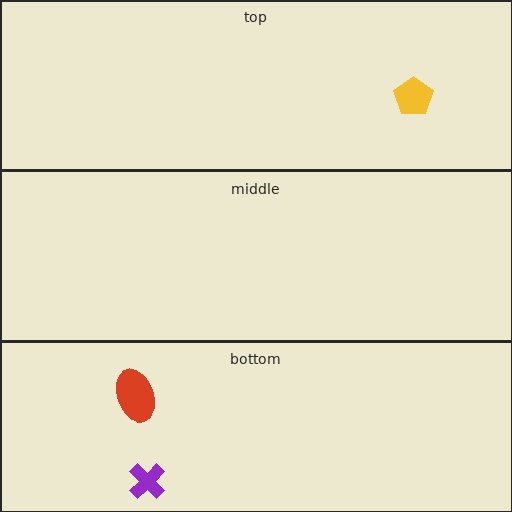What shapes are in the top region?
The yellow pentagon.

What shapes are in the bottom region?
The purple cross, the red ellipse.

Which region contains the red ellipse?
The bottom region.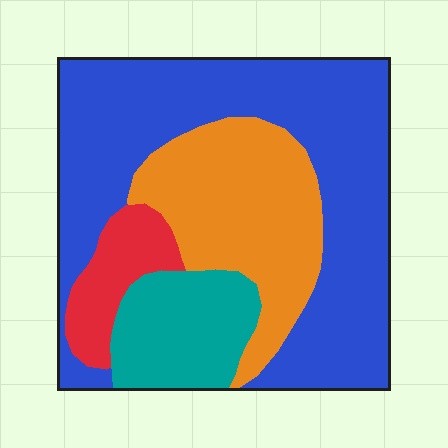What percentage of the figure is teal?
Teal takes up about one eighth (1/8) of the figure.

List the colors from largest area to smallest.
From largest to smallest: blue, orange, teal, red.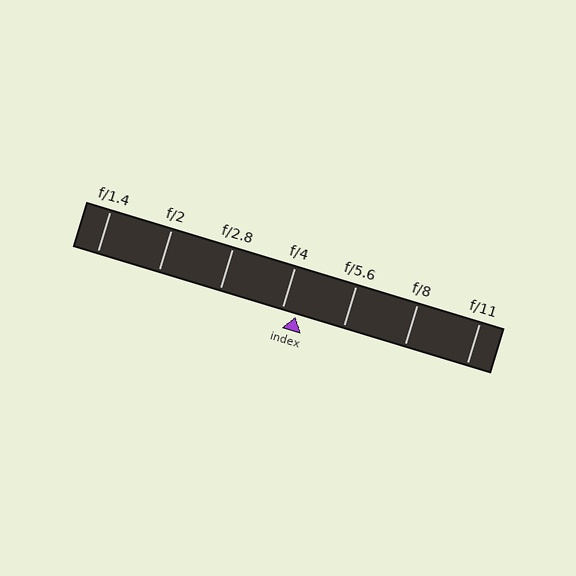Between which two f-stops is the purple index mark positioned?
The index mark is between f/4 and f/5.6.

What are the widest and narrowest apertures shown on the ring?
The widest aperture shown is f/1.4 and the narrowest is f/11.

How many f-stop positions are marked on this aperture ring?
There are 7 f-stop positions marked.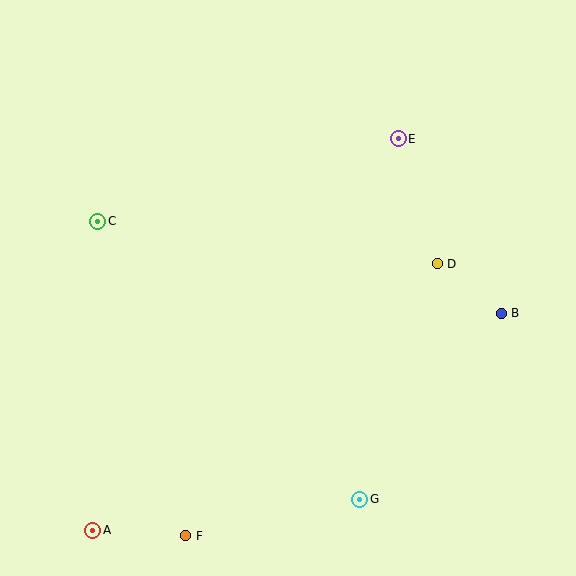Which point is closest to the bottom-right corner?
Point G is closest to the bottom-right corner.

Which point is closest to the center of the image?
Point D at (437, 264) is closest to the center.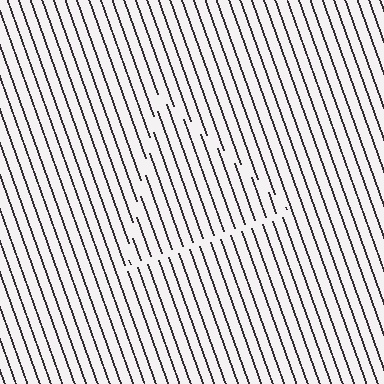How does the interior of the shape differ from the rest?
The interior of the shape contains the same grating, shifted by half a period — the contour is defined by the phase discontinuity where line-ends from the inner and outer gratings abut.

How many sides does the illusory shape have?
3 sides — the line-ends trace a triangle.